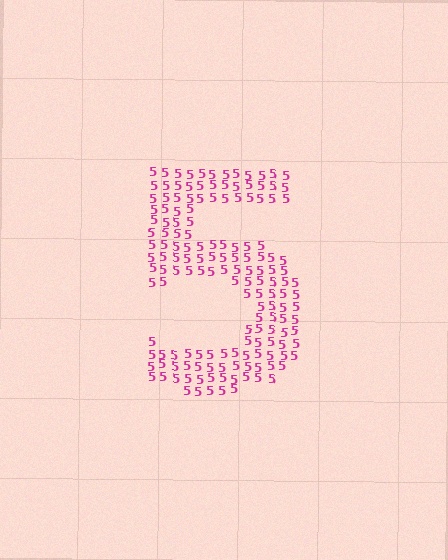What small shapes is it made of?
It is made of small digit 5's.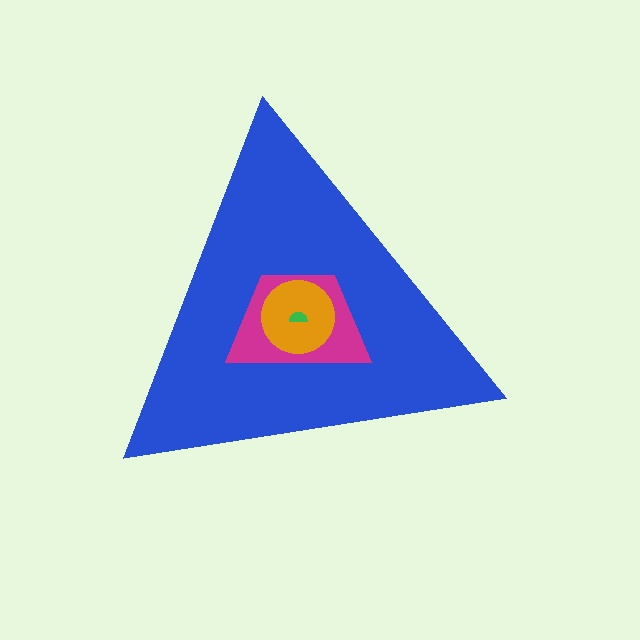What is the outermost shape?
The blue triangle.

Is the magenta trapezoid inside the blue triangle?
Yes.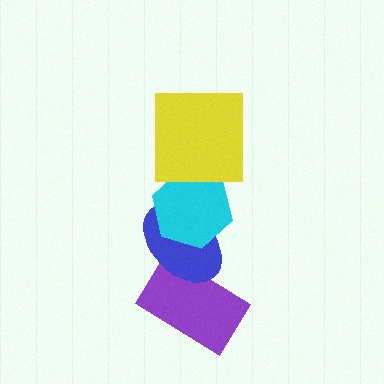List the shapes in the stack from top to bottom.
From top to bottom: the yellow square, the cyan hexagon, the blue ellipse, the purple rectangle.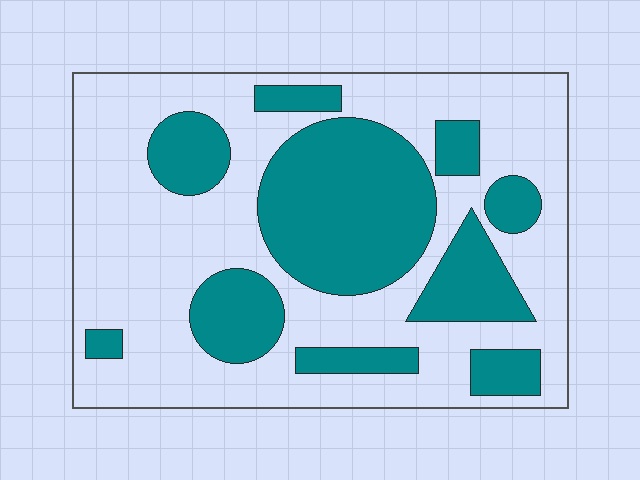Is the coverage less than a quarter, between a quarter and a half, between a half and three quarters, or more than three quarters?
Between a quarter and a half.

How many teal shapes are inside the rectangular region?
10.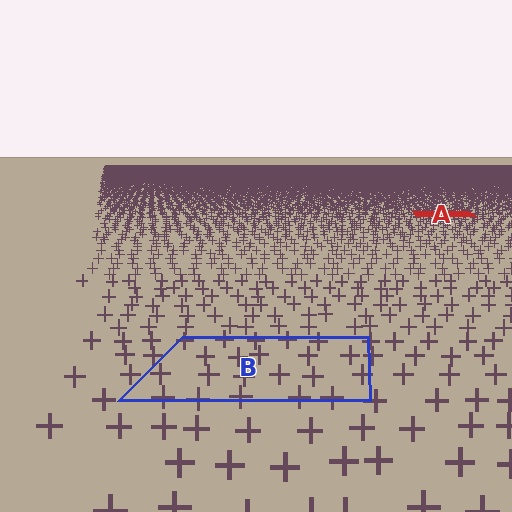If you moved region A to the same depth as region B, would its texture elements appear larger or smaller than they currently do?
They would appear larger. At a closer depth, the same texture elements are projected at a bigger on-screen size.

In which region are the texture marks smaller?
The texture marks are smaller in region A, because it is farther away.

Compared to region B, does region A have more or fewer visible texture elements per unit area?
Region A has more texture elements per unit area — they are packed more densely because it is farther away.